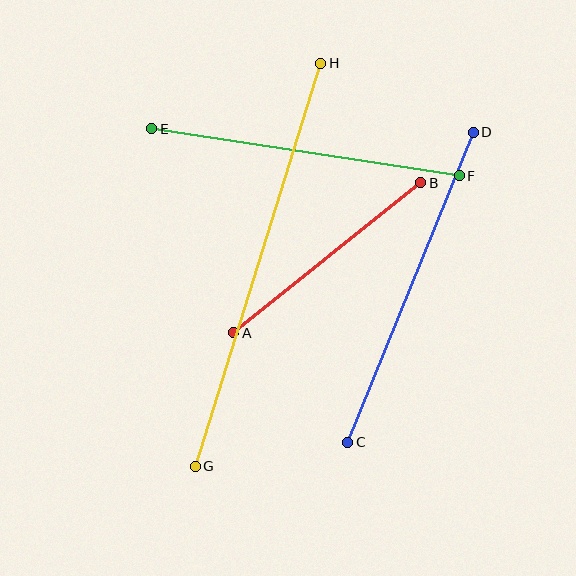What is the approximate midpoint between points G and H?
The midpoint is at approximately (258, 265) pixels.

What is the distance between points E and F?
The distance is approximately 311 pixels.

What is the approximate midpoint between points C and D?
The midpoint is at approximately (410, 287) pixels.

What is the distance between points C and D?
The distance is approximately 334 pixels.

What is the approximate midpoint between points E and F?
The midpoint is at approximately (305, 152) pixels.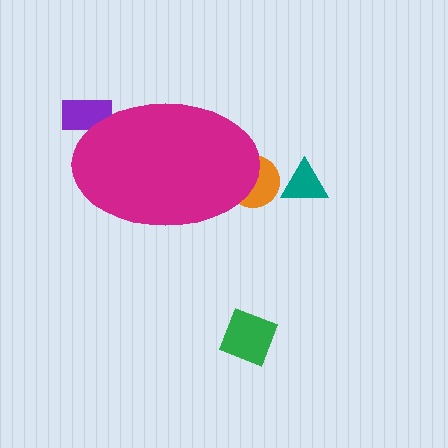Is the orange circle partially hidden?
Yes, the orange circle is partially hidden behind the magenta ellipse.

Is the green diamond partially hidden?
No, the green diamond is fully visible.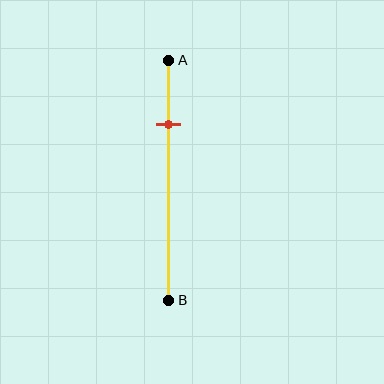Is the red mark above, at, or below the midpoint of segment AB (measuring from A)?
The red mark is above the midpoint of segment AB.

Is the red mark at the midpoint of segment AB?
No, the mark is at about 25% from A, not at the 50% midpoint.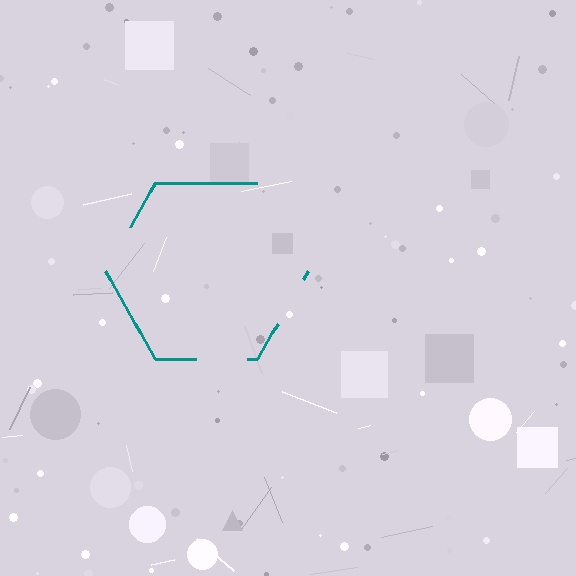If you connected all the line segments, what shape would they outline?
They would outline a hexagon.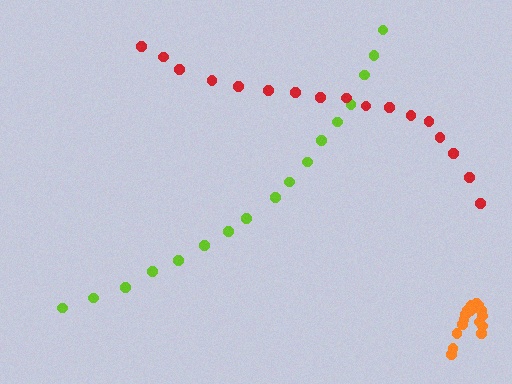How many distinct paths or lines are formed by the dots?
There are 3 distinct paths.